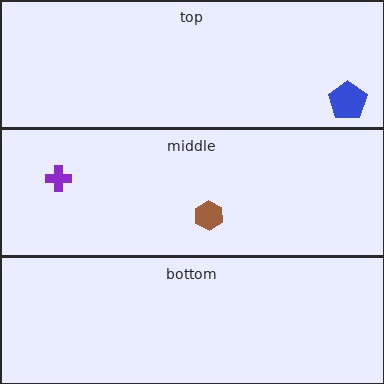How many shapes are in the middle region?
2.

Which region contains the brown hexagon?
The middle region.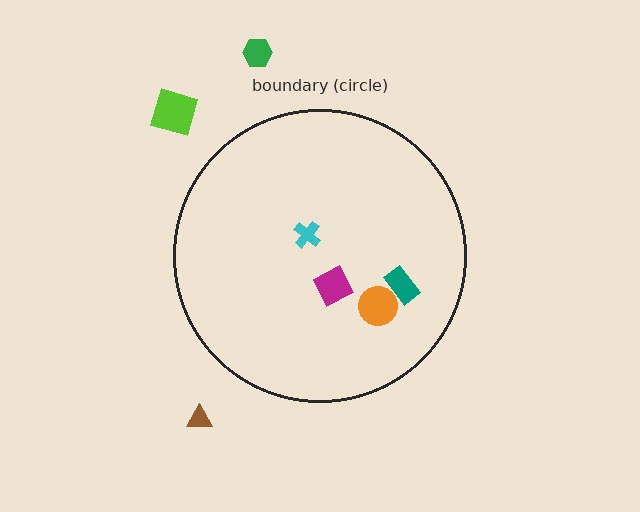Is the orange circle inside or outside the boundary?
Inside.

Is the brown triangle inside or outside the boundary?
Outside.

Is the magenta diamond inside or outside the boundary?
Inside.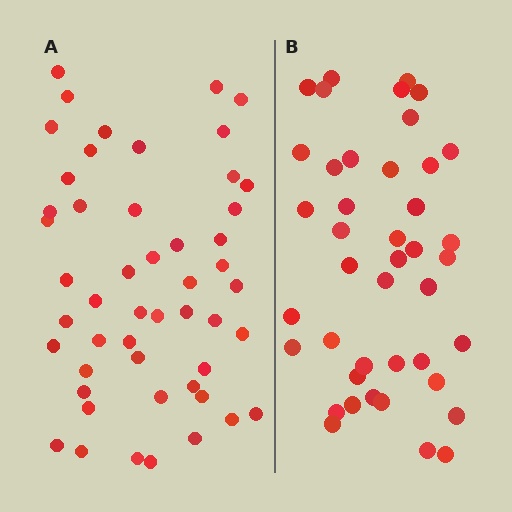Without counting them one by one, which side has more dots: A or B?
Region A (the left region) has more dots.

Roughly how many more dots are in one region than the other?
Region A has roughly 8 or so more dots than region B.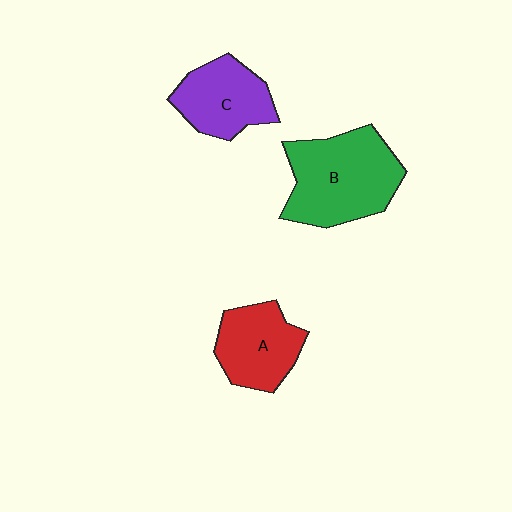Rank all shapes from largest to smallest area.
From largest to smallest: B (green), C (purple), A (red).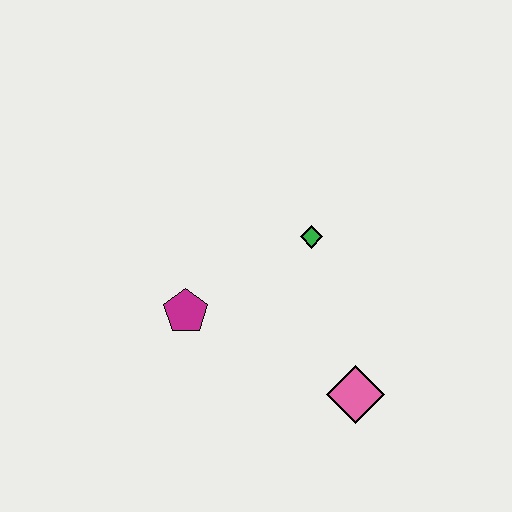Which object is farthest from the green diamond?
The pink diamond is farthest from the green diamond.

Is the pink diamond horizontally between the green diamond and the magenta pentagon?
No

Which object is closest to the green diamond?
The magenta pentagon is closest to the green diamond.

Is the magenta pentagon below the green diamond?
Yes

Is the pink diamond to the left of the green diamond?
No